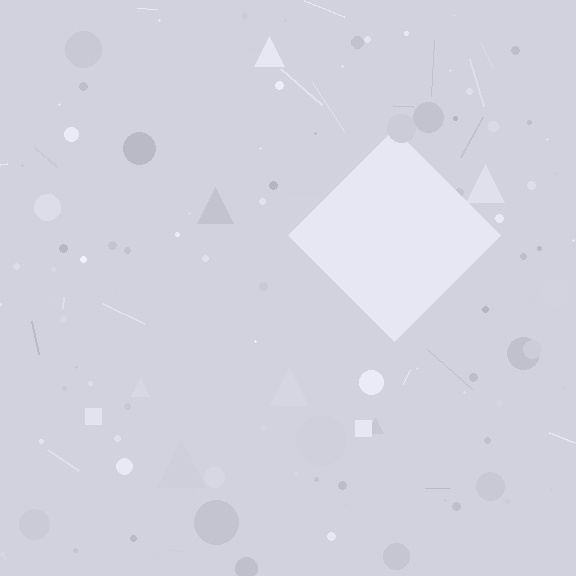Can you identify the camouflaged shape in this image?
The camouflaged shape is a diamond.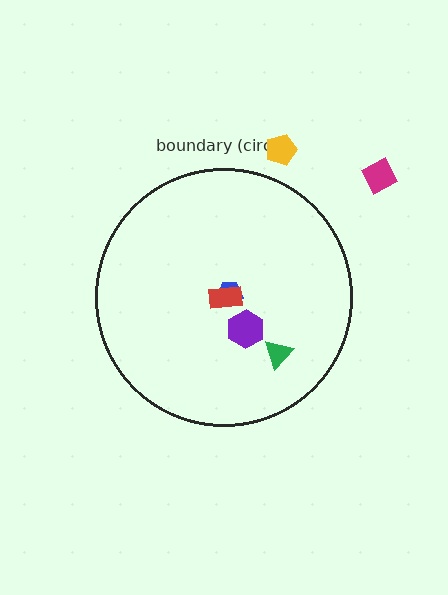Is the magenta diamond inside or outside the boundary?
Outside.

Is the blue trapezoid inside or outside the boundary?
Inside.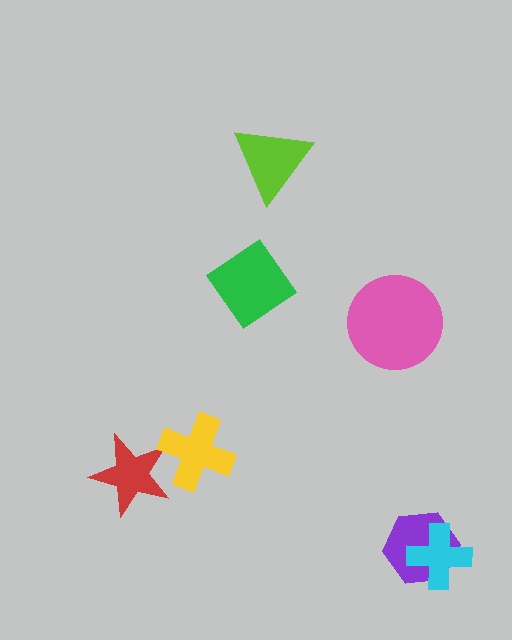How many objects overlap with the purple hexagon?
1 object overlaps with the purple hexagon.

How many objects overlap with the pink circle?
0 objects overlap with the pink circle.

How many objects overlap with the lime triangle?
0 objects overlap with the lime triangle.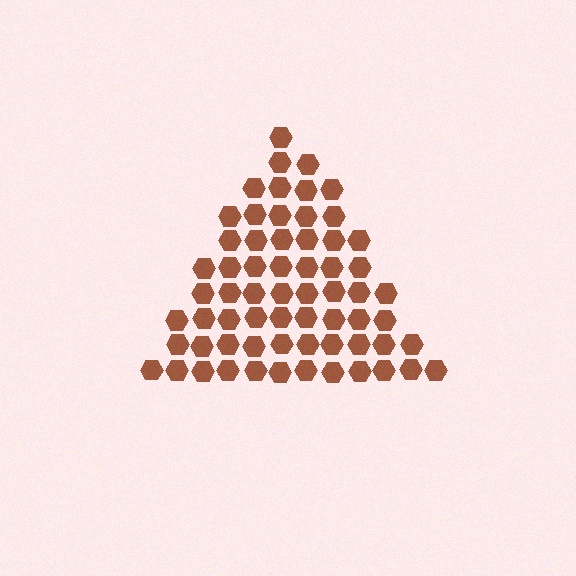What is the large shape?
The large shape is a triangle.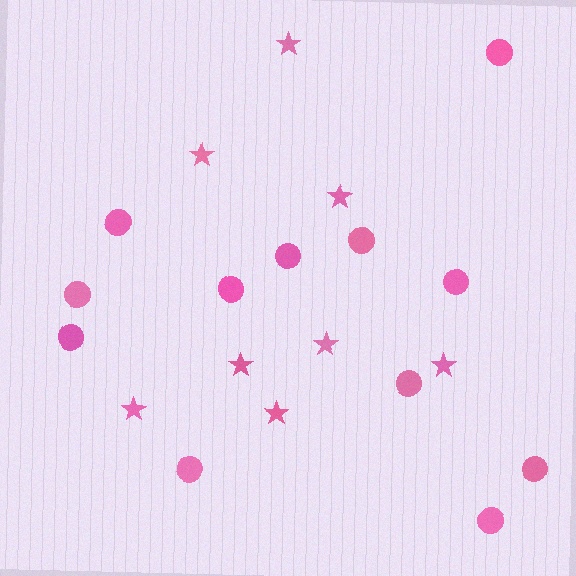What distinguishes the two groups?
There are 2 groups: one group of circles (12) and one group of stars (8).